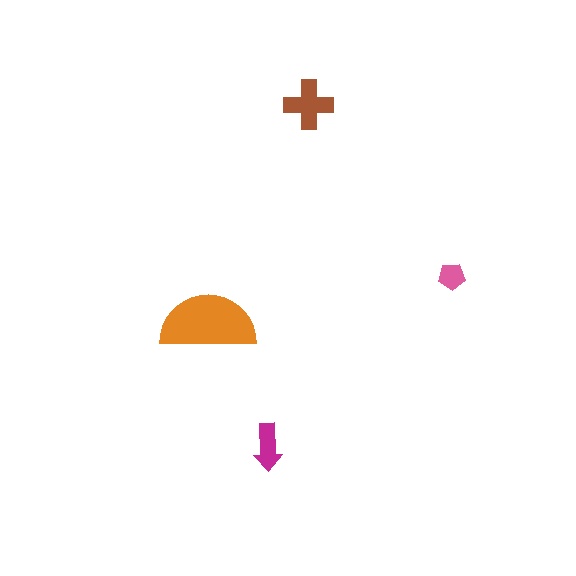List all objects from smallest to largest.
The pink pentagon, the magenta arrow, the brown cross, the orange semicircle.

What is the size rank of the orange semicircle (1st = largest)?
1st.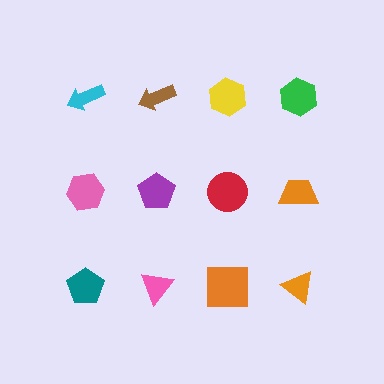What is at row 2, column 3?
A red circle.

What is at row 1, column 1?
A cyan arrow.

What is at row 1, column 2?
A brown arrow.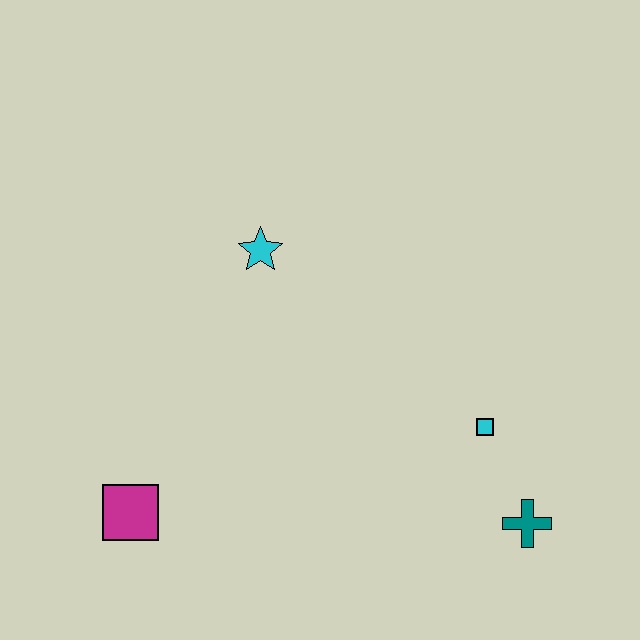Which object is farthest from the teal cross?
The magenta square is farthest from the teal cross.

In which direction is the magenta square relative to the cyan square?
The magenta square is to the left of the cyan square.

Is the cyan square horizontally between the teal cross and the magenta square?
Yes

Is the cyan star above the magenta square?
Yes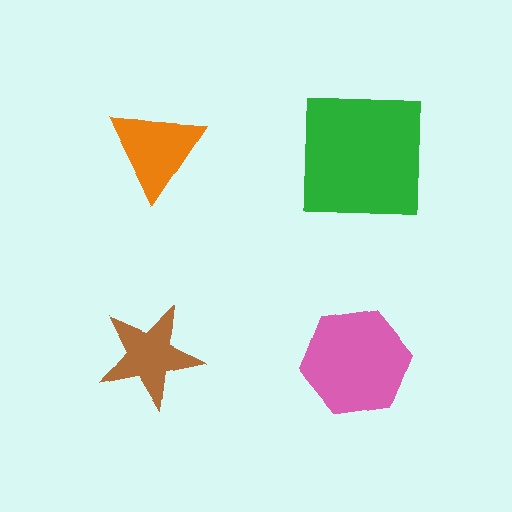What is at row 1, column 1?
An orange triangle.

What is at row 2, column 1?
A brown star.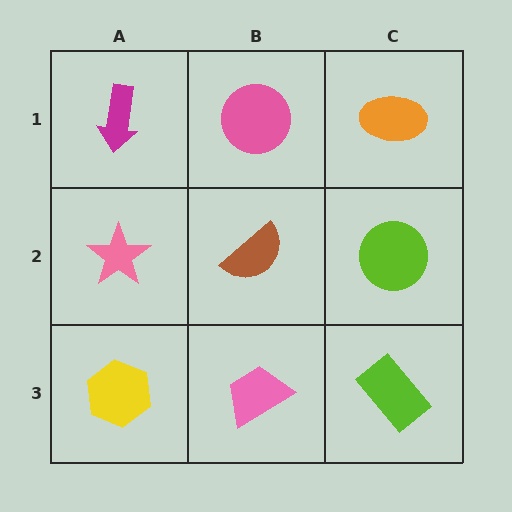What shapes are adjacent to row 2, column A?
A magenta arrow (row 1, column A), a yellow hexagon (row 3, column A), a brown semicircle (row 2, column B).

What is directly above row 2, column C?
An orange ellipse.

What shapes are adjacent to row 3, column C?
A lime circle (row 2, column C), a pink trapezoid (row 3, column B).